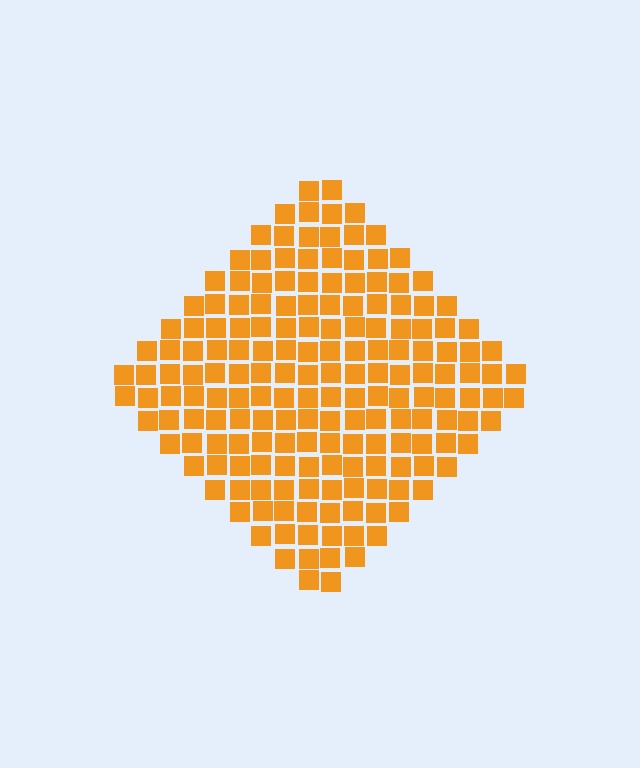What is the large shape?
The large shape is a diamond.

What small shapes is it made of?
It is made of small squares.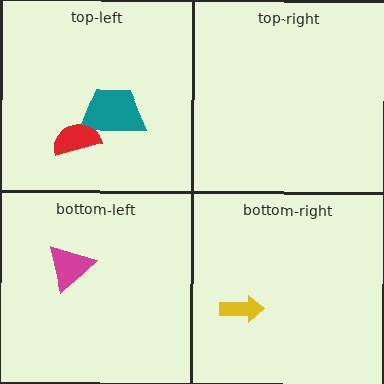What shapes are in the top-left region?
The teal trapezoid, the red semicircle.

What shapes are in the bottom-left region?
The magenta triangle.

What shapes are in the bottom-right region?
The yellow arrow.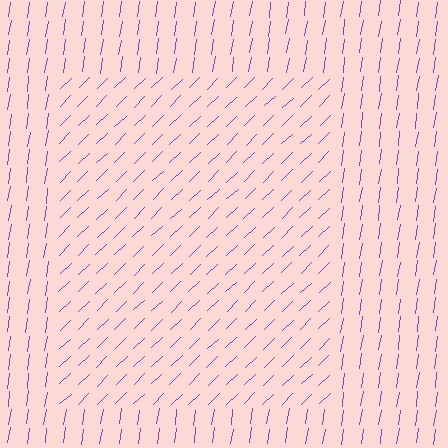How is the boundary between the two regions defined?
The boundary is defined purely by a change in line orientation (approximately 38 degrees difference). All lines are the same color and thickness.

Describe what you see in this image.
The image is filled with small purple line segments. A rectangle region in the image has lines oriented differently from the surrounding lines, creating a visible texture boundary.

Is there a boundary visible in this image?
Yes, there is a texture boundary formed by a change in line orientation.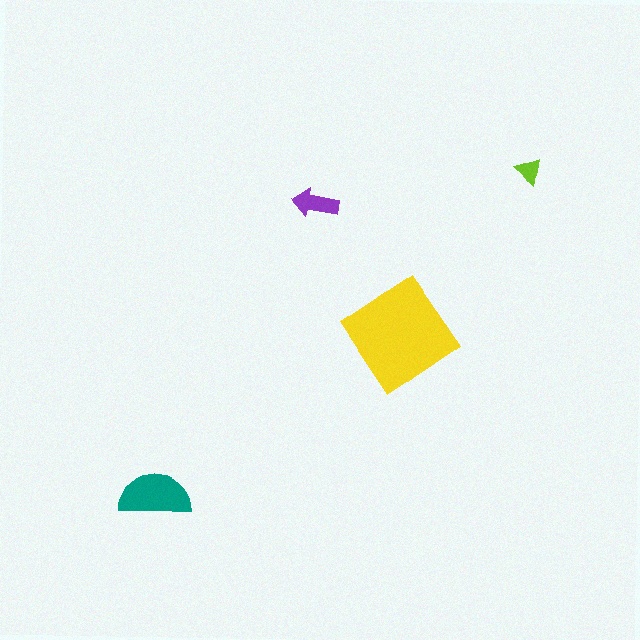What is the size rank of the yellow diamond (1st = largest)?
1st.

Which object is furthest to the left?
The teal semicircle is leftmost.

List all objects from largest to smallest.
The yellow diamond, the teal semicircle, the purple arrow, the lime triangle.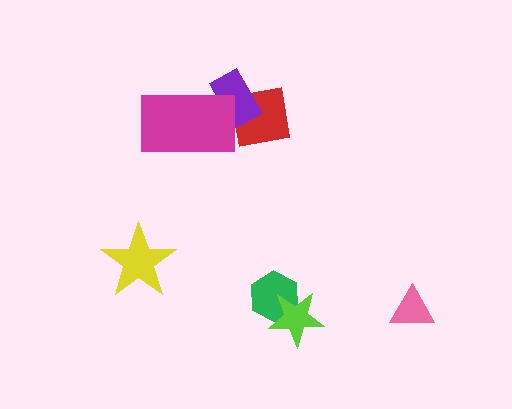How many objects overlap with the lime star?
1 object overlaps with the lime star.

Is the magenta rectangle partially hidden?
No, no other shape covers it.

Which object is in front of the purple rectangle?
The magenta rectangle is in front of the purple rectangle.